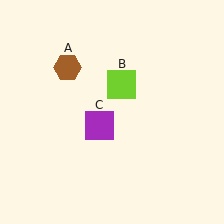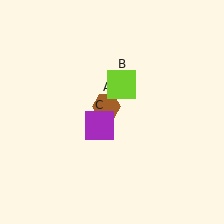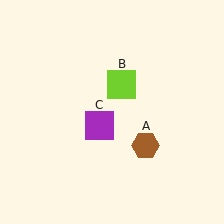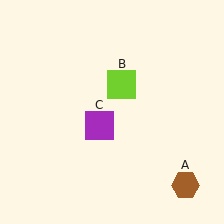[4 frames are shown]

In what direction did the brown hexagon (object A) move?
The brown hexagon (object A) moved down and to the right.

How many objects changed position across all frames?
1 object changed position: brown hexagon (object A).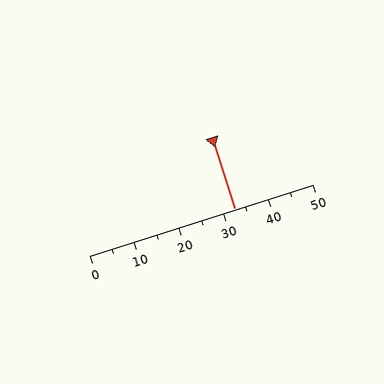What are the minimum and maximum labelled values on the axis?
The axis runs from 0 to 50.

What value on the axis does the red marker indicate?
The marker indicates approximately 32.5.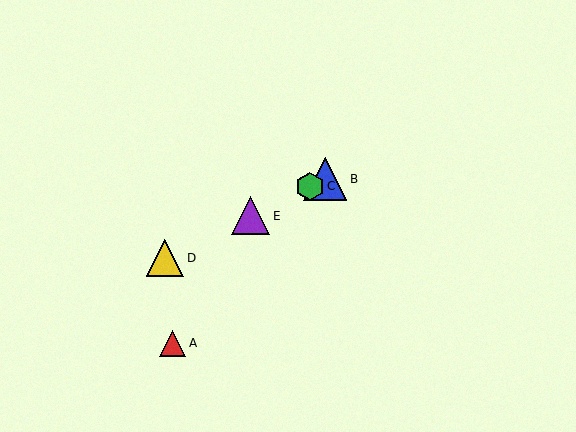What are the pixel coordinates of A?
Object A is at (173, 343).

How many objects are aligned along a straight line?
4 objects (B, C, D, E) are aligned along a straight line.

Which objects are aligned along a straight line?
Objects B, C, D, E are aligned along a straight line.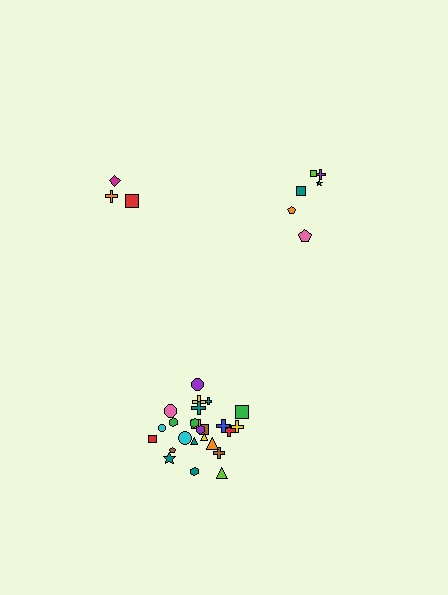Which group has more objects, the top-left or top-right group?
The top-right group.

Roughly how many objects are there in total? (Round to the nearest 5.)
Roughly 35 objects in total.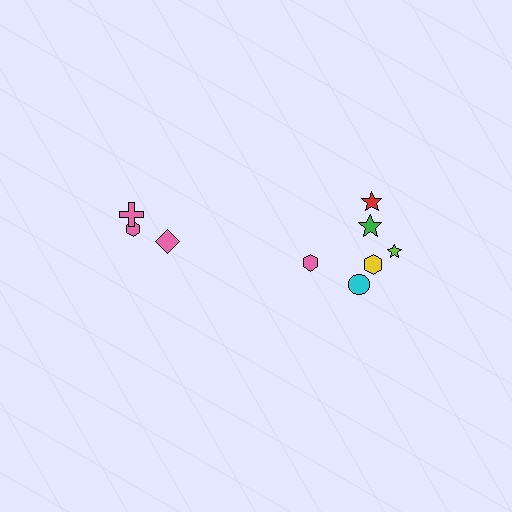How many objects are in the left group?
There are 3 objects.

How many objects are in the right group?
There are 6 objects.